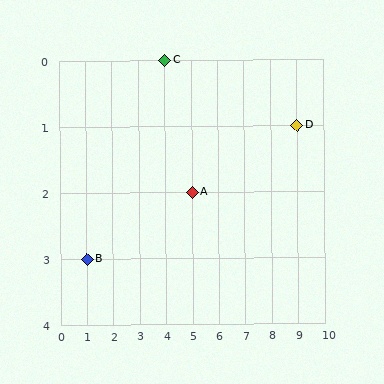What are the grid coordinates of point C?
Point C is at grid coordinates (4, 0).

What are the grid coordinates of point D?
Point D is at grid coordinates (9, 1).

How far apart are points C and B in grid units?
Points C and B are 3 columns and 3 rows apart (about 4.2 grid units diagonally).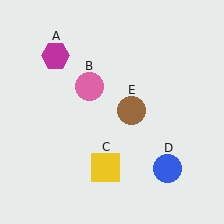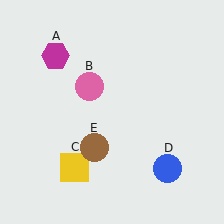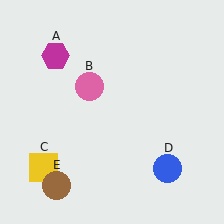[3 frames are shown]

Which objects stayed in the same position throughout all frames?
Magenta hexagon (object A) and pink circle (object B) and blue circle (object D) remained stationary.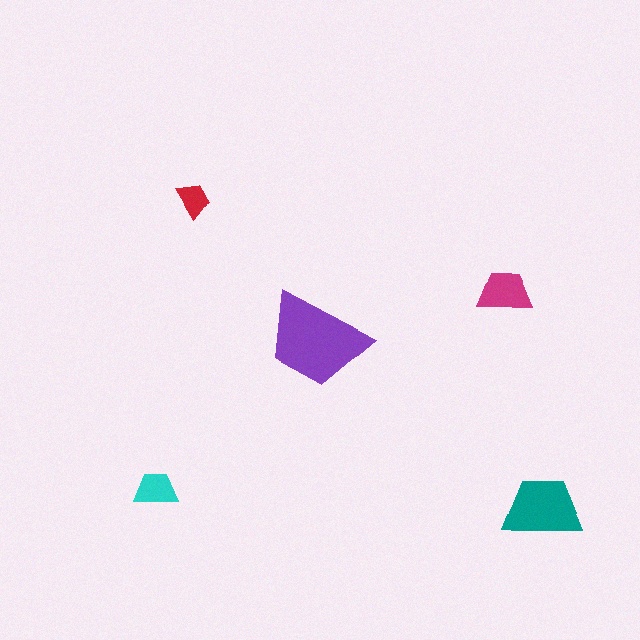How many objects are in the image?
There are 5 objects in the image.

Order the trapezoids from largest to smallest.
the purple one, the teal one, the magenta one, the cyan one, the red one.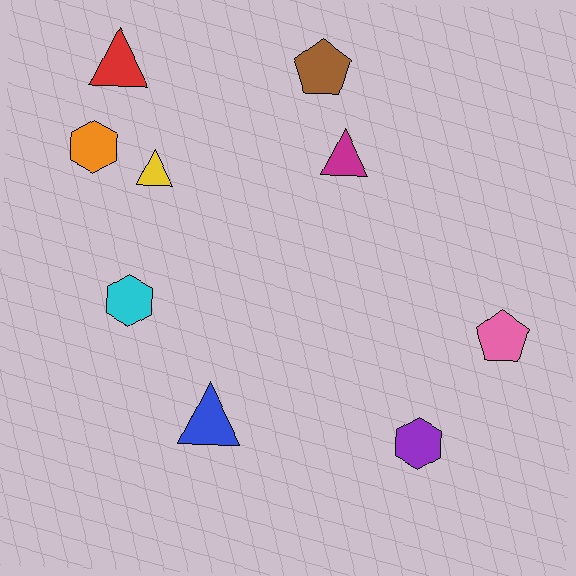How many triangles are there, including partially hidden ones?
There are 4 triangles.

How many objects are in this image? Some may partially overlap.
There are 9 objects.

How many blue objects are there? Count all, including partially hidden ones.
There is 1 blue object.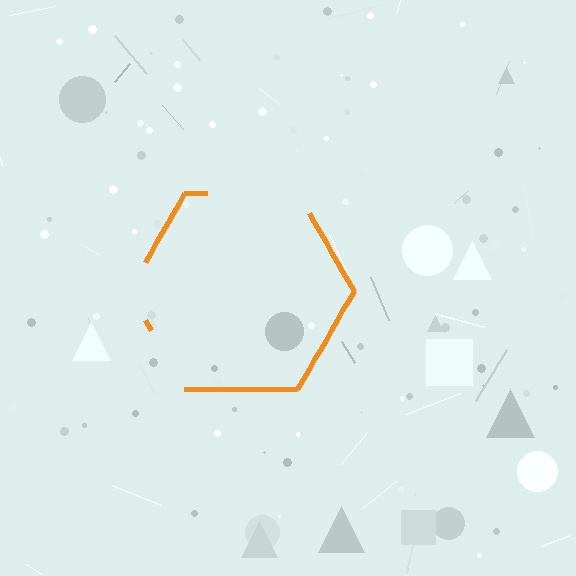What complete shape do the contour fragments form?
The contour fragments form a hexagon.